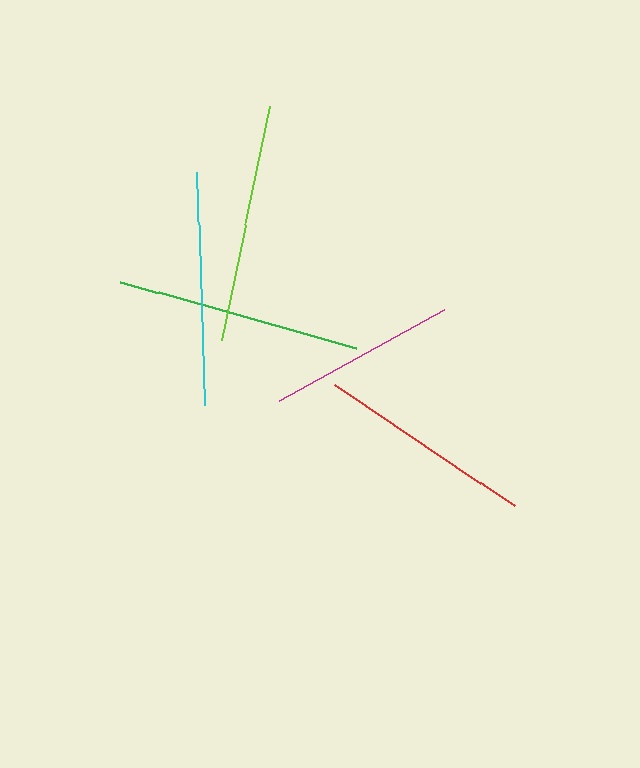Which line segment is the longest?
The green line is the longest at approximately 245 pixels.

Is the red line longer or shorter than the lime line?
The lime line is longer than the red line.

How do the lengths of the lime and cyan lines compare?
The lime and cyan lines are approximately the same length.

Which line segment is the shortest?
The magenta line is the shortest at approximately 189 pixels.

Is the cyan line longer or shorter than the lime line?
The lime line is longer than the cyan line.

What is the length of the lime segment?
The lime segment is approximately 239 pixels long.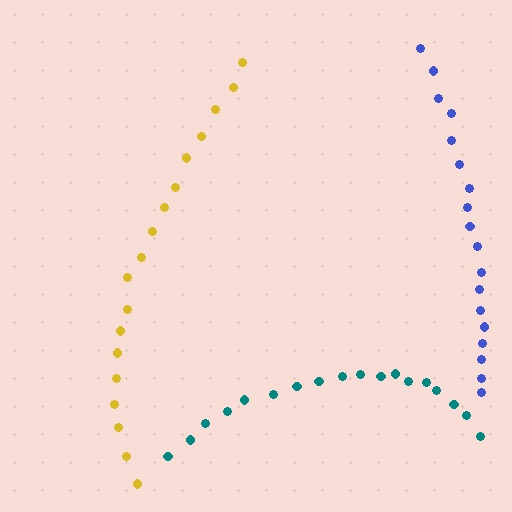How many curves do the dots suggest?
There are 3 distinct paths.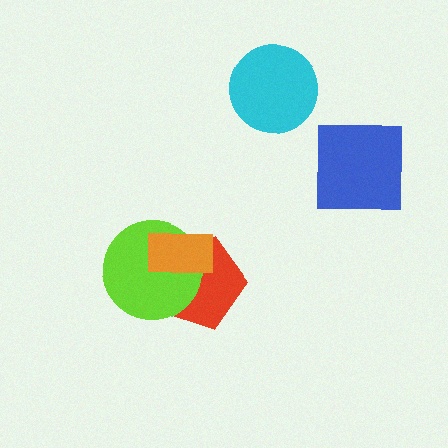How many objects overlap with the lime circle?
2 objects overlap with the lime circle.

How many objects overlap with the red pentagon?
2 objects overlap with the red pentagon.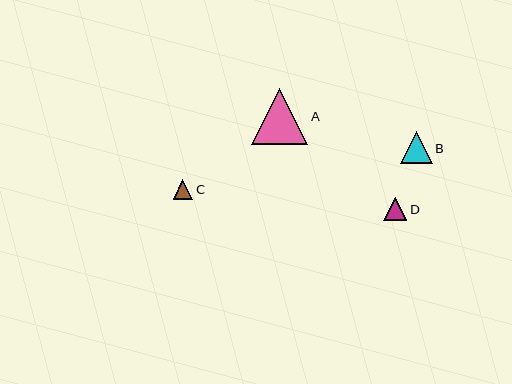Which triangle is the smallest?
Triangle C is the smallest with a size of approximately 19 pixels.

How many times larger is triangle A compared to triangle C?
Triangle A is approximately 2.9 times the size of triangle C.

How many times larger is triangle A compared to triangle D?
Triangle A is approximately 2.5 times the size of triangle D.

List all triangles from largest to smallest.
From largest to smallest: A, B, D, C.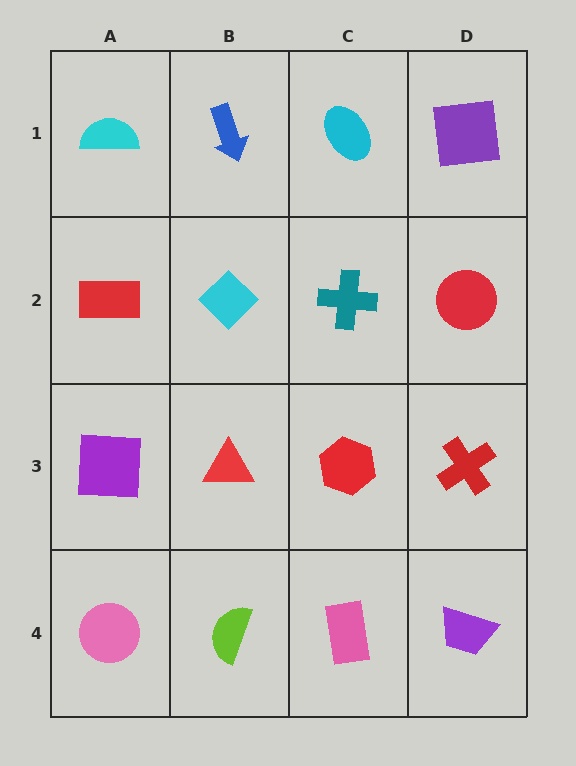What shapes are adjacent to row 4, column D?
A red cross (row 3, column D), a pink rectangle (row 4, column C).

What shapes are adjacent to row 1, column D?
A red circle (row 2, column D), a cyan ellipse (row 1, column C).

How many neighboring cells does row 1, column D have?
2.